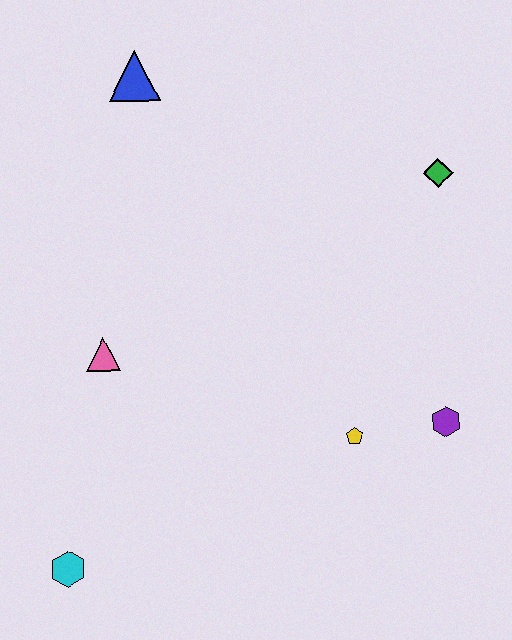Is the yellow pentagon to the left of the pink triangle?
No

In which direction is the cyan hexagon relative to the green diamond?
The cyan hexagon is below the green diamond.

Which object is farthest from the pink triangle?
The green diamond is farthest from the pink triangle.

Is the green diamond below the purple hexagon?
No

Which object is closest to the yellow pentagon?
The purple hexagon is closest to the yellow pentagon.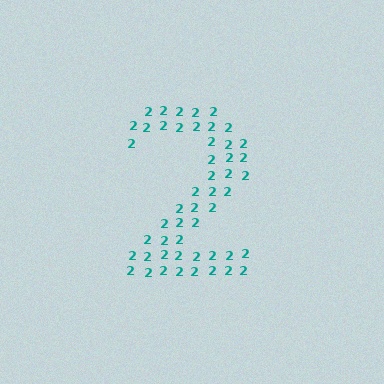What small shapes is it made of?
It is made of small digit 2's.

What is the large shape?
The large shape is the digit 2.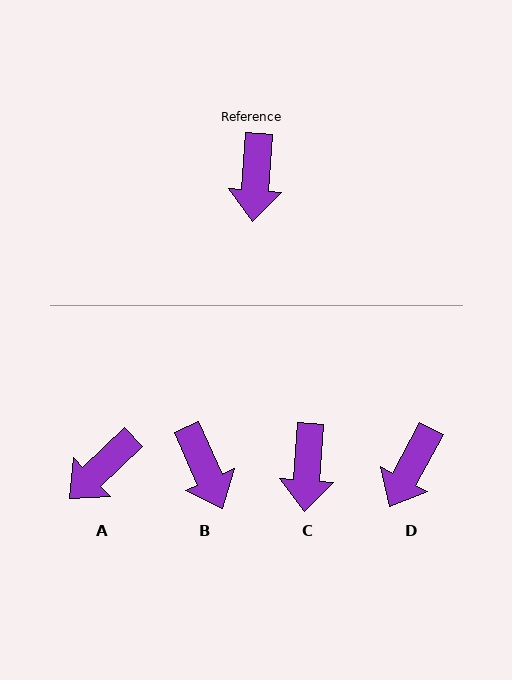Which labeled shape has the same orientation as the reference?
C.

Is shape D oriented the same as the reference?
No, it is off by about 24 degrees.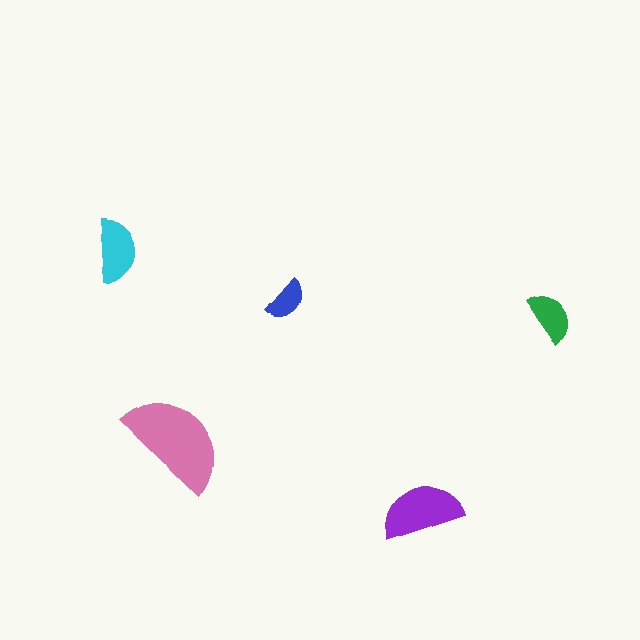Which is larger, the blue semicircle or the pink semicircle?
The pink one.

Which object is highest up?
The cyan semicircle is topmost.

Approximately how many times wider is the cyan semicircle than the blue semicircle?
About 1.5 times wider.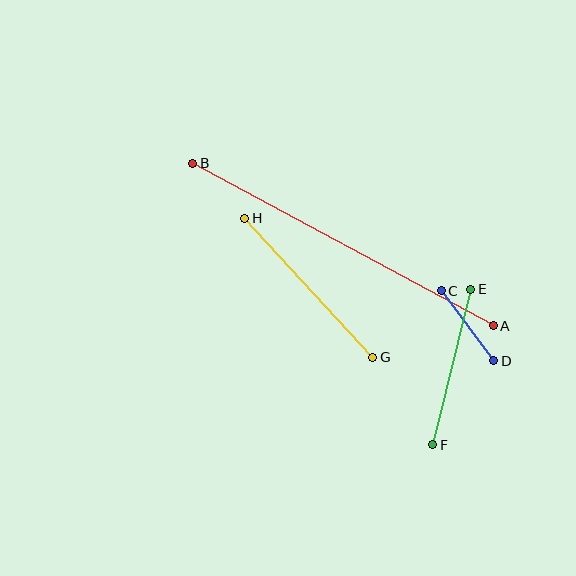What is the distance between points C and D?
The distance is approximately 88 pixels.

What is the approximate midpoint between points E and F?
The midpoint is at approximately (452, 367) pixels.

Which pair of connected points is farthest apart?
Points A and B are farthest apart.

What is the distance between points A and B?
The distance is approximately 342 pixels.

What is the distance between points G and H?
The distance is approximately 189 pixels.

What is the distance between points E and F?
The distance is approximately 160 pixels.